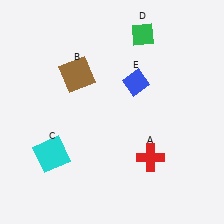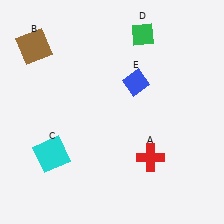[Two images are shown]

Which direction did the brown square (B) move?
The brown square (B) moved left.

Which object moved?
The brown square (B) moved left.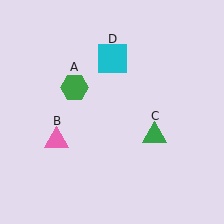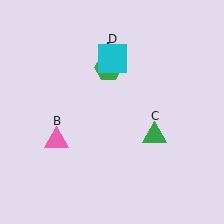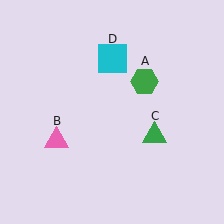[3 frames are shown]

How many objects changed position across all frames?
1 object changed position: green hexagon (object A).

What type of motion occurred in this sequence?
The green hexagon (object A) rotated clockwise around the center of the scene.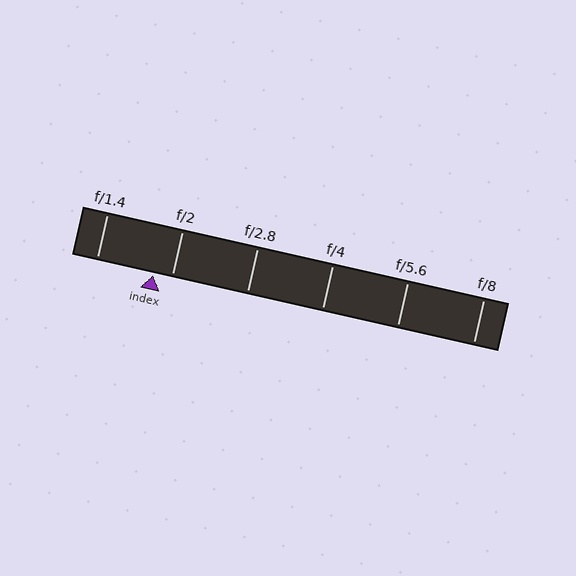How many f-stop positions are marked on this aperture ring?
There are 6 f-stop positions marked.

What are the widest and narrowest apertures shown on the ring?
The widest aperture shown is f/1.4 and the narrowest is f/8.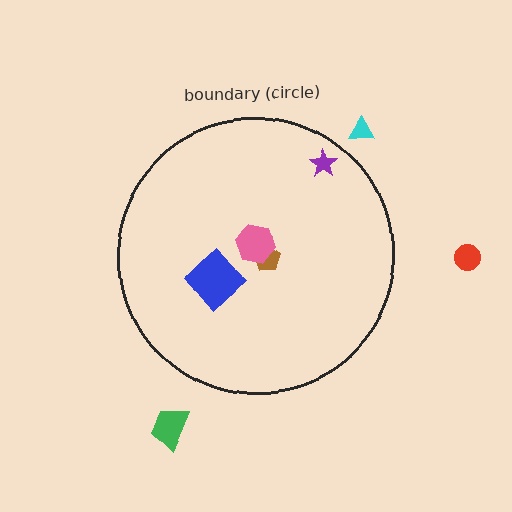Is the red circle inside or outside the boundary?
Outside.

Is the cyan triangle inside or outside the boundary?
Outside.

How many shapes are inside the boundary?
4 inside, 3 outside.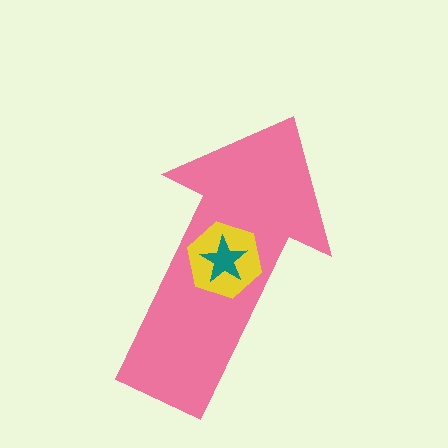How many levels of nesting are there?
3.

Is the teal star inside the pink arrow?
Yes.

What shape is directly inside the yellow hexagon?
The teal star.